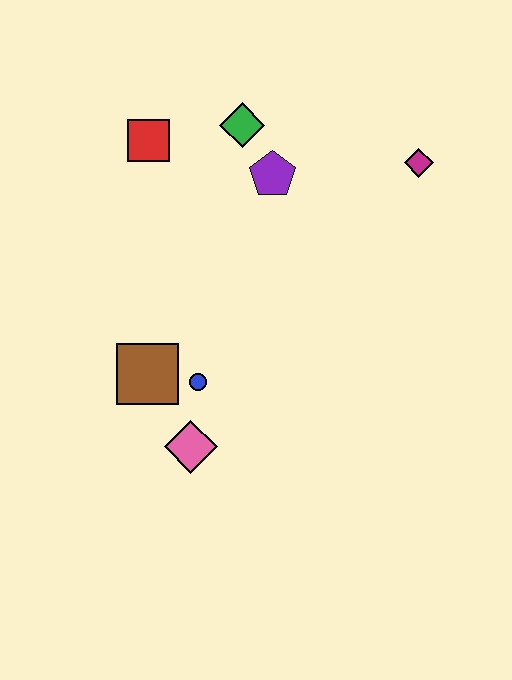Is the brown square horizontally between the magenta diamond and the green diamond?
No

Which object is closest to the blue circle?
The brown square is closest to the blue circle.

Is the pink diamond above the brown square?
No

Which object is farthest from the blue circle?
The magenta diamond is farthest from the blue circle.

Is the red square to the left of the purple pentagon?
Yes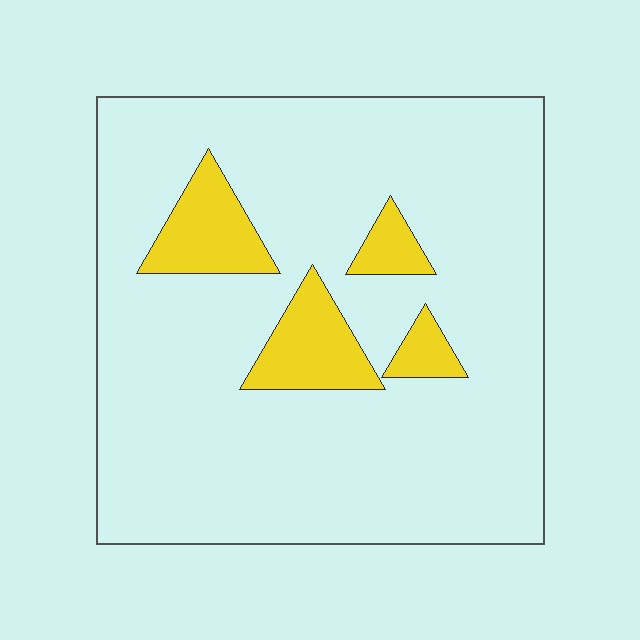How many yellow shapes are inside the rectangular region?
4.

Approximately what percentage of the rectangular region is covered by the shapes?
Approximately 15%.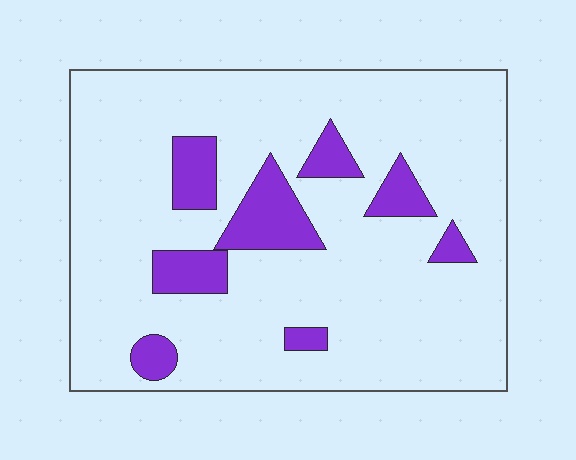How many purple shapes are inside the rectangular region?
8.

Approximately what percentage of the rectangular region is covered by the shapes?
Approximately 15%.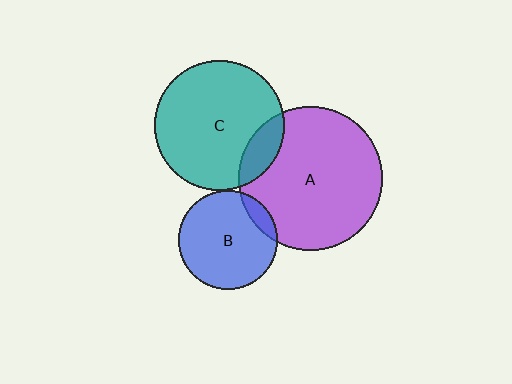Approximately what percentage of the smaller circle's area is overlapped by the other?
Approximately 10%.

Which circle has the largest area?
Circle A (purple).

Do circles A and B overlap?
Yes.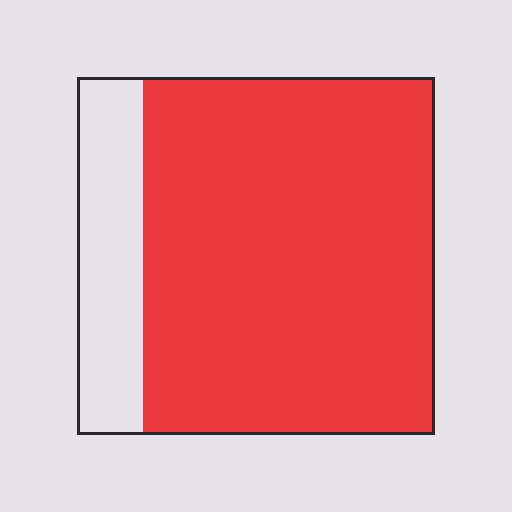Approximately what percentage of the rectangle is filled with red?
Approximately 80%.